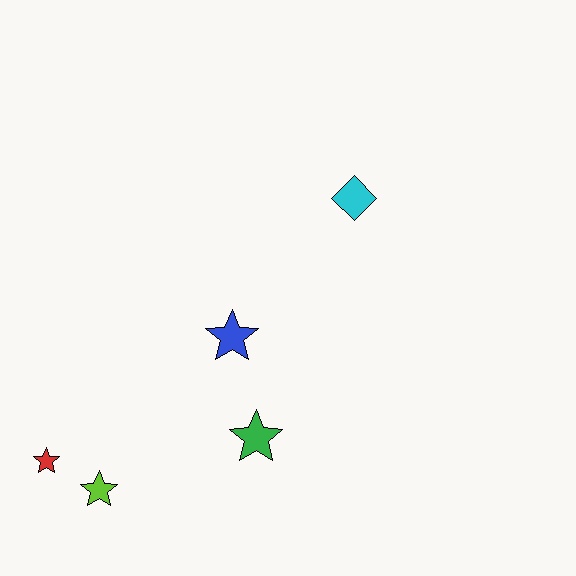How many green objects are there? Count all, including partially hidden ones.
There is 1 green object.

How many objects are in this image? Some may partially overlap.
There are 5 objects.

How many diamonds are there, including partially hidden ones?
There is 1 diamond.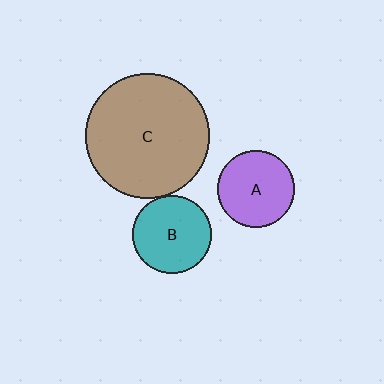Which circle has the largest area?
Circle C (brown).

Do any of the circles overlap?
No, none of the circles overlap.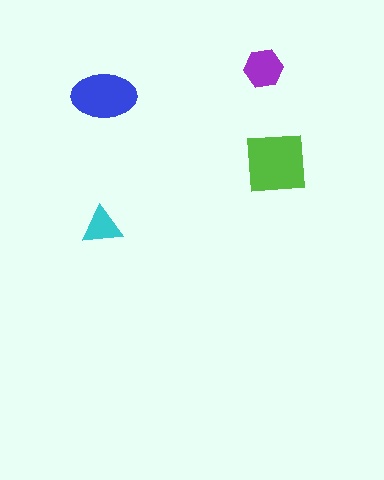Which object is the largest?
The lime square.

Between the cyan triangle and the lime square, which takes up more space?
The lime square.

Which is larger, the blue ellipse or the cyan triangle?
The blue ellipse.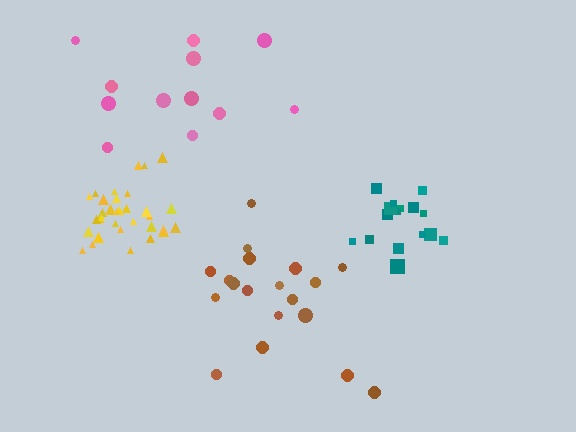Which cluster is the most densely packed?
Yellow.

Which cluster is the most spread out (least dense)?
Pink.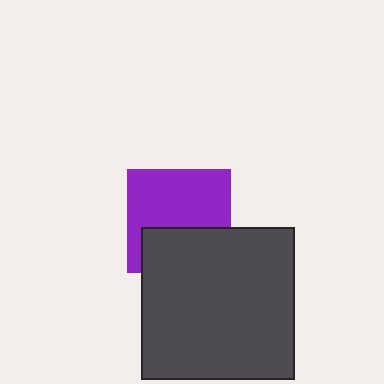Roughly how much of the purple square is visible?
About half of it is visible (roughly 62%).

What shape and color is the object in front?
The object in front is a dark gray square.